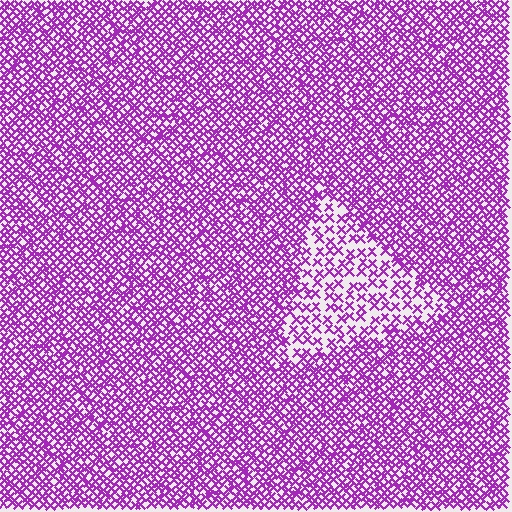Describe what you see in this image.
The image contains small purple elements arranged at two different densities. A triangle-shaped region is visible where the elements are less densely packed than the surrounding area.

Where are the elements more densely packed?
The elements are more densely packed outside the triangle boundary.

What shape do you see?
I see a triangle.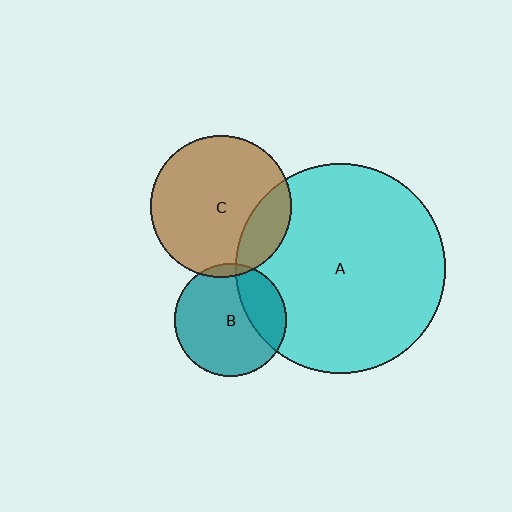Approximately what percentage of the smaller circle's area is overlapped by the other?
Approximately 25%.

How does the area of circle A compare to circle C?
Approximately 2.2 times.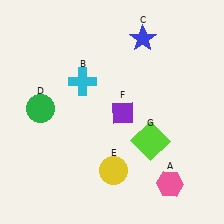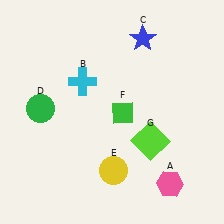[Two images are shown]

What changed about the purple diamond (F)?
In Image 1, F is purple. In Image 2, it changed to green.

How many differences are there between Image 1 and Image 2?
There is 1 difference between the two images.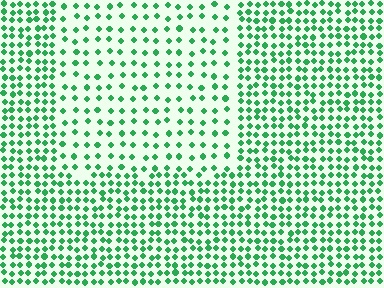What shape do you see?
I see a rectangle.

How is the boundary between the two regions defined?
The boundary is defined by a change in element density (approximately 2.0x ratio). All elements are the same color, size, and shape.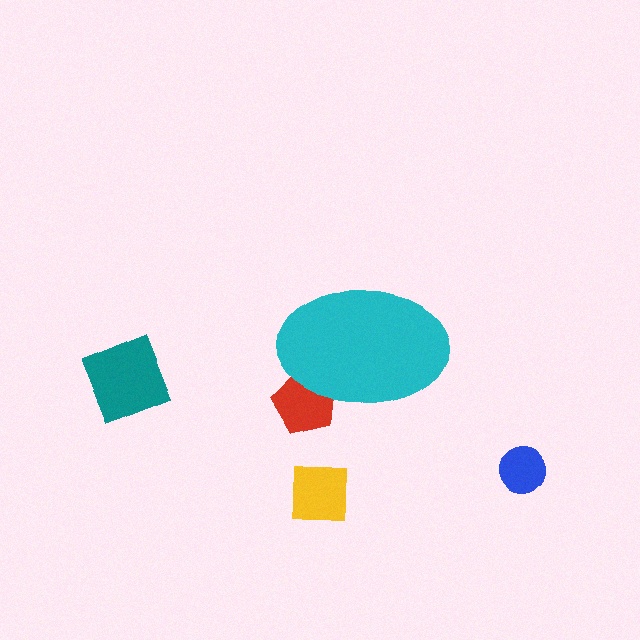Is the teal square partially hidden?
No, the teal square is fully visible.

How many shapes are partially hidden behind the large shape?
1 shape is partially hidden.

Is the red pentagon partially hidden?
Yes, the red pentagon is partially hidden behind the cyan ellipse.